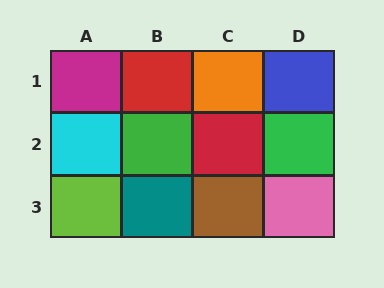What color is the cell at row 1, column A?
Magenta.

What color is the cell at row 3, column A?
Lime.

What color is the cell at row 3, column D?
Pink.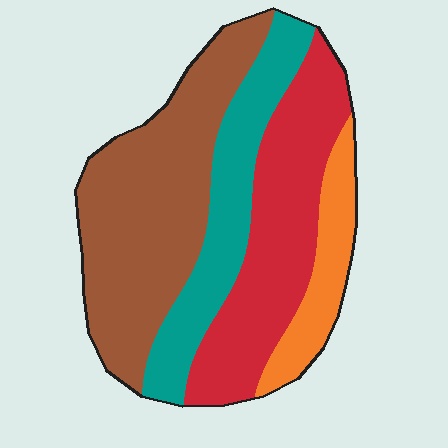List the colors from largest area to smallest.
From largest to smallest: brown, red, teal, orange.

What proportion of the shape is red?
Red takes up about one third (1/3) of the shape.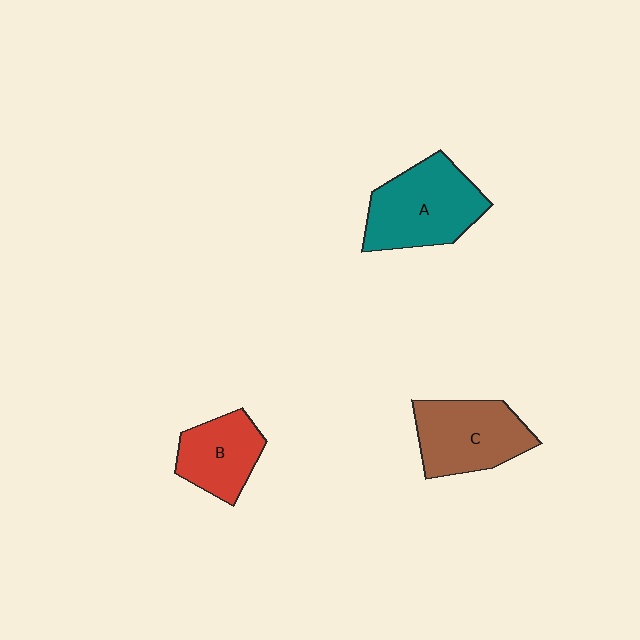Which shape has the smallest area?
Shape B (red).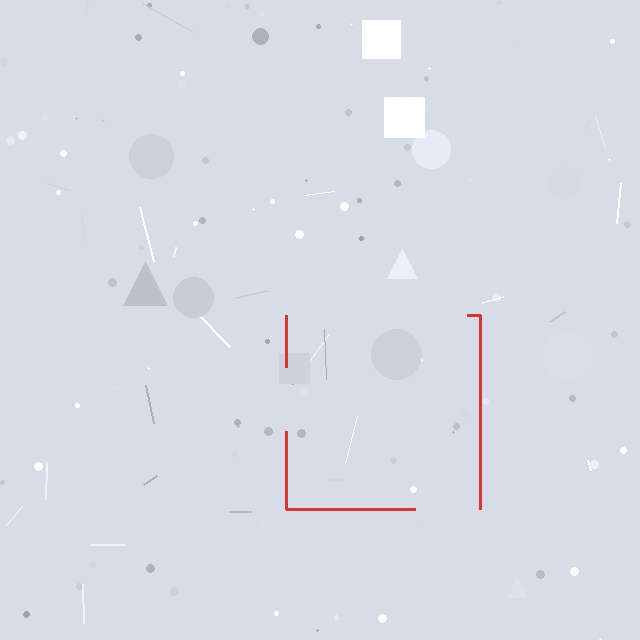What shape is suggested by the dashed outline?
The dashed outline suggests a square.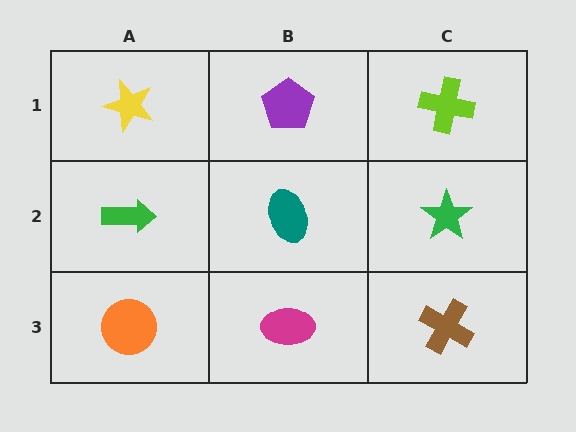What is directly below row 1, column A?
A green arrow.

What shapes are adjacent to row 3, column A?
A green arrow (row 2, column A), a magenta ellipse (row 3, column B).